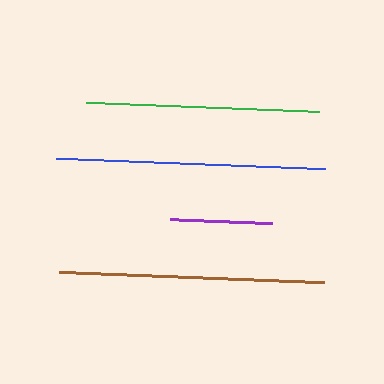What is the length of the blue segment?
The blue segment is approximately 269 pixels long.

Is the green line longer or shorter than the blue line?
The blue line is longer than the green line.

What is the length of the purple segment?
The purple segment is approximately 102 pixels long.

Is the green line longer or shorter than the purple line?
The green line is longer than the purple line.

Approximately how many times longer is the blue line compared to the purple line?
The blue line is approximately 2.6 times the length of the purple line.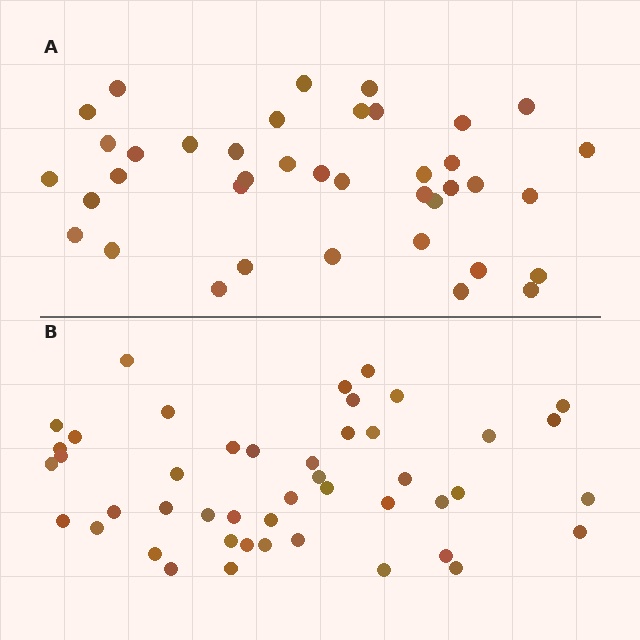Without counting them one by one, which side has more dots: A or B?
Region B (the bottom region) has more dots.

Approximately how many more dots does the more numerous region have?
Region B has roughly 8 or so more dots than region A.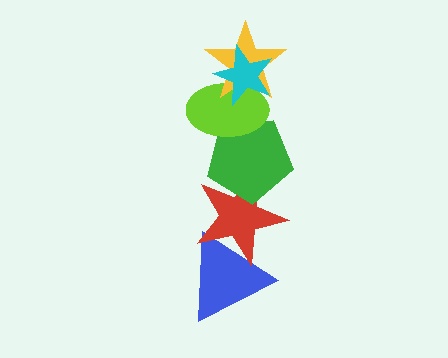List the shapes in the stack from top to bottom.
From top to bottom: the cyan star, the yellow star, the lime ellipse, the green pentagon, the red star, the blue triangle.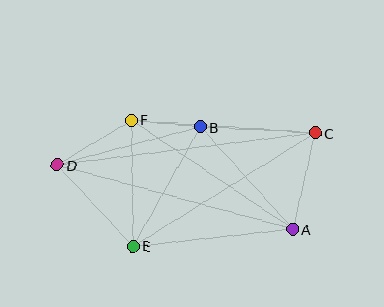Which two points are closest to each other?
Points B and F are closest to each other.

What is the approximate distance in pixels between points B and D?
The distance between B and D is approximately 148 pixels.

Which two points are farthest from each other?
Points C and D are farthest from each other.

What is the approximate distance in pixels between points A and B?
The distance between A and B is approximately 138 pixels.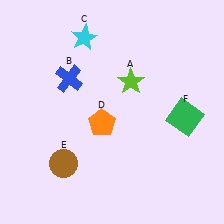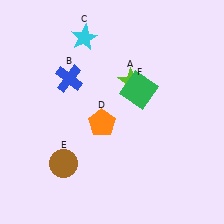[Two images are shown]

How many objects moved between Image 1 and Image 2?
1 object moved between the two images.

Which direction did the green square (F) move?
The green square (F) moved left.